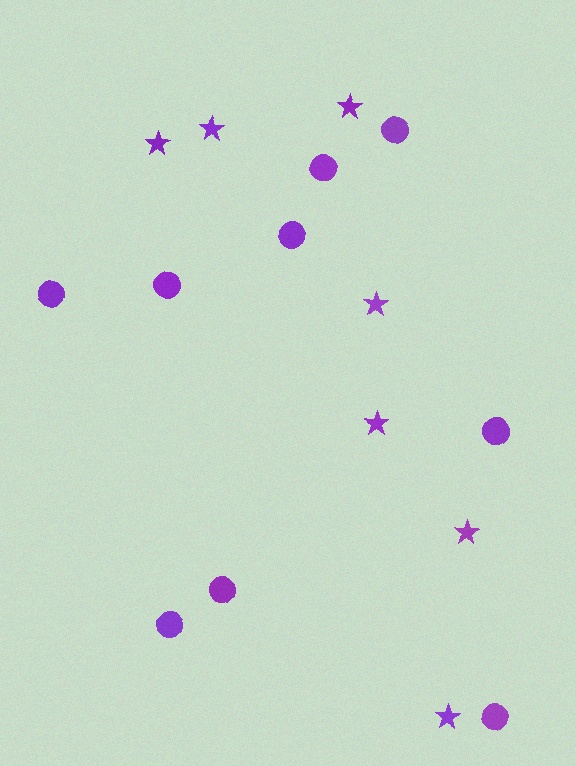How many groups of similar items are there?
There are 2 groups: one group of circles (9) and one group of stars (7).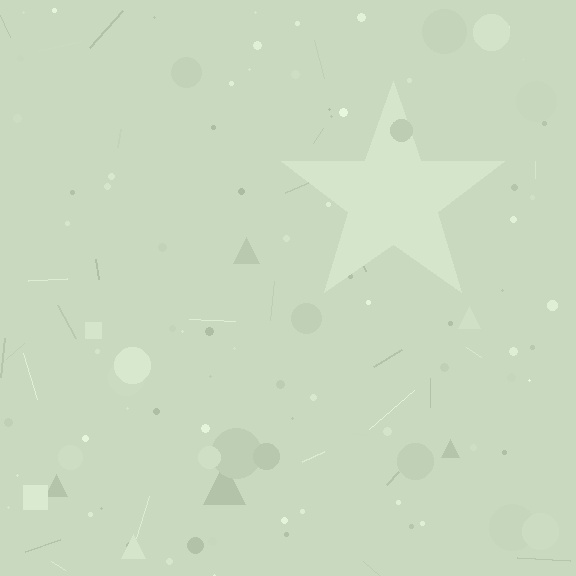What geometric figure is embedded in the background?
A star is embedded in the background.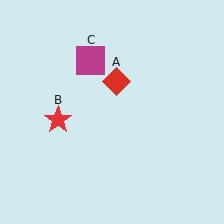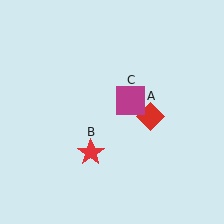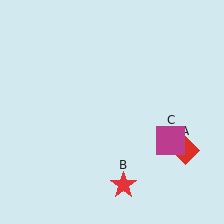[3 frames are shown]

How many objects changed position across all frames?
3 objects changed position: red diamond (object A), red star (object B), magenta square (object C).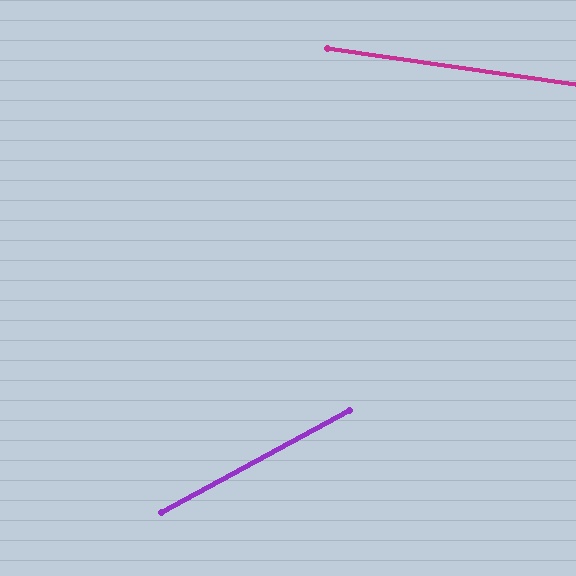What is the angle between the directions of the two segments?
Approximately 37 degrees.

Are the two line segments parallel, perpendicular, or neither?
Neither parallel nor perpendicular — they differ by about 37°.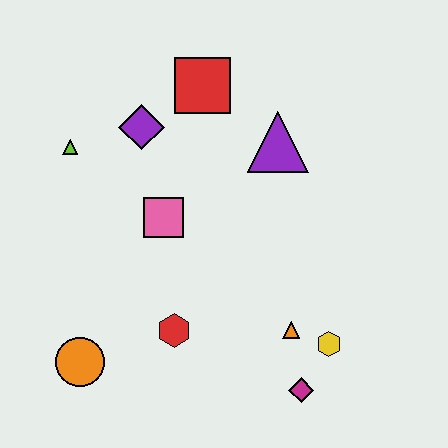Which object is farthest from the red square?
The magenta diamond is farthest from the red square.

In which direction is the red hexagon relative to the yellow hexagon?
The red hexagon is to the left of the yellow hexagon.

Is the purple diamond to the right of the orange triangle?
No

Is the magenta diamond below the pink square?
Yes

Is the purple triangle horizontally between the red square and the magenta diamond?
Yes